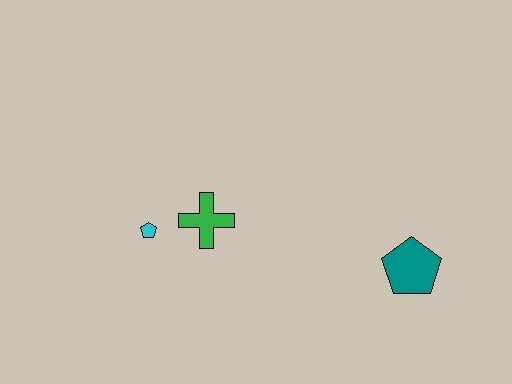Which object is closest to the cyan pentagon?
The green cross is closest to the cyan pentagon.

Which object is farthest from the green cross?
The teal pentagon is farthest from the green cross.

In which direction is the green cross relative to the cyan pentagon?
The green cross is to the right of the cyan pentagon.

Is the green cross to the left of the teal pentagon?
Yes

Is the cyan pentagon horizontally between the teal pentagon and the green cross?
No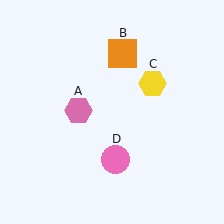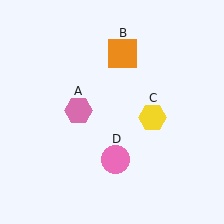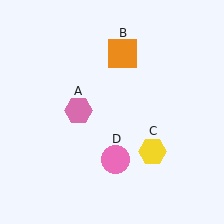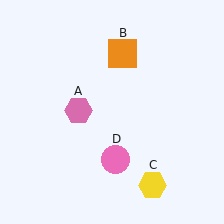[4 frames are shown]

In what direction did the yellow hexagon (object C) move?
The yellow hexagon (object C) moved down.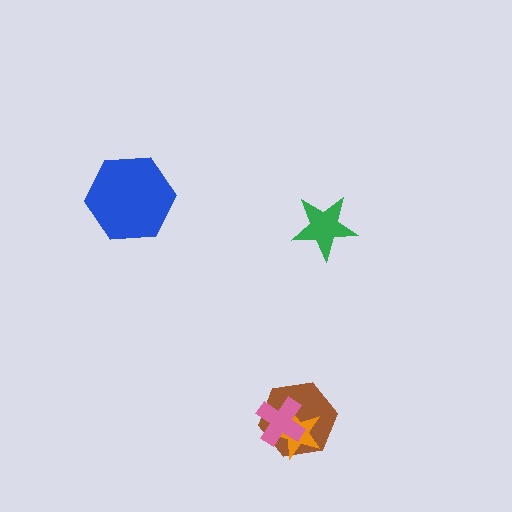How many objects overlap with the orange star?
2 objects overlap with the orange star.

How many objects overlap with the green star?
0 objects overlap with the green star.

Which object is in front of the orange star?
The pink cross is in front of the orange star.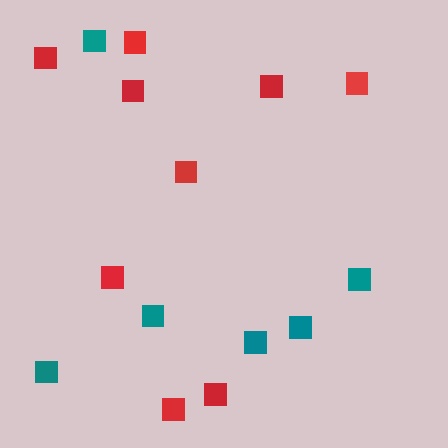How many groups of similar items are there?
There are 2 groups: one group of teal squares (6) and one group of red squares (9).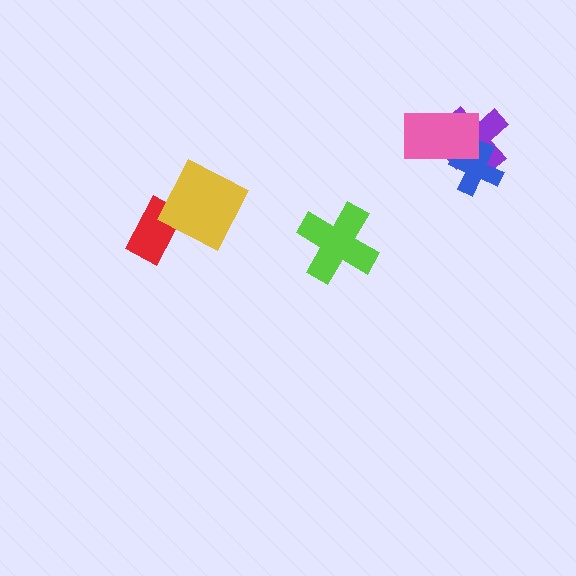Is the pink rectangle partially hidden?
No, no other shape covers it.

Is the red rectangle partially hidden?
Yes, it is partially covered by another shape.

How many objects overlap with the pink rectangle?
2 objects overlap with the pink rectangle.